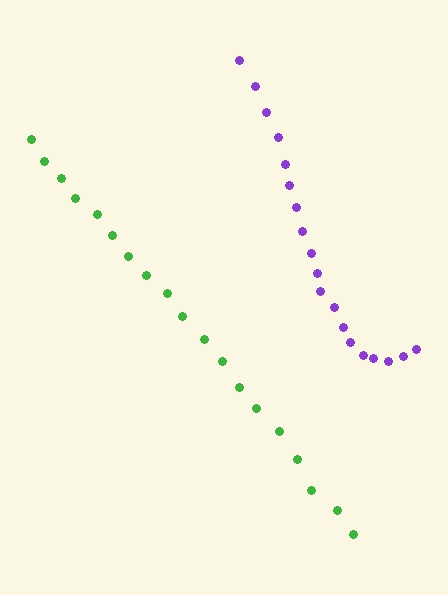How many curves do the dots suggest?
There are 2 distinct paths.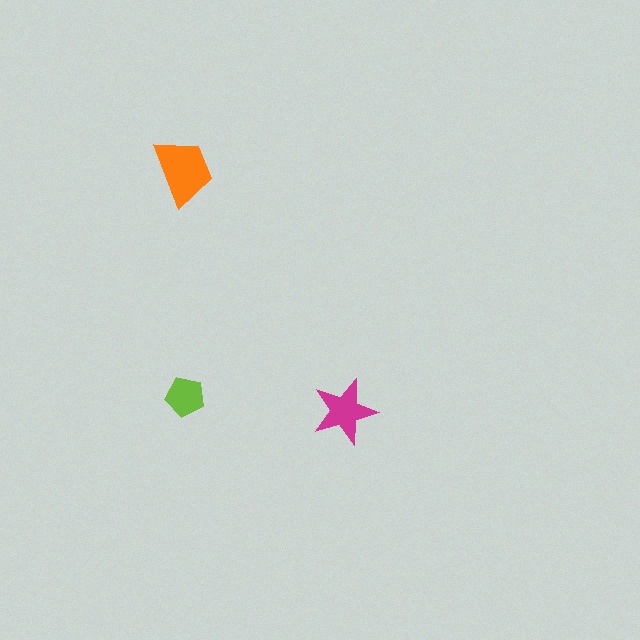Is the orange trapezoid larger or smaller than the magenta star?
Larger.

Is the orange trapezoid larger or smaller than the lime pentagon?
Larger.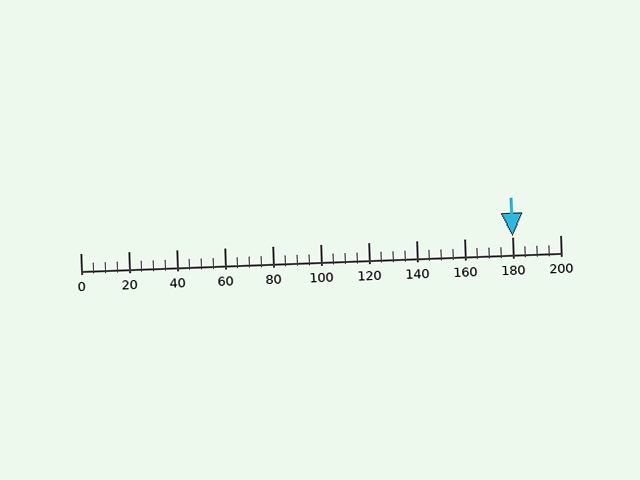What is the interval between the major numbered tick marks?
The major tick marks are spaced 20 units apart.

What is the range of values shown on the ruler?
The ruler shows values from 0 to 200.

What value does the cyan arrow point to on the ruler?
The cyan arrow points to approximately 180.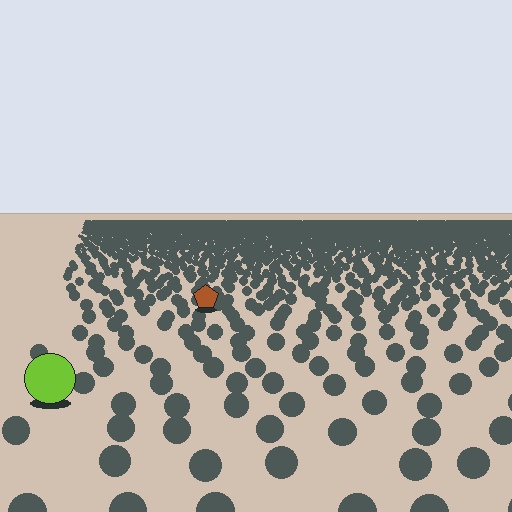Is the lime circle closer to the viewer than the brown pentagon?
Yes. The lime circle is closer — you can tell from the texture gradient: the ground texture is coarser near it.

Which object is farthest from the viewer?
The brown pentagon is farthest from the viewer. It appears smaller and the ground texture around it is denser.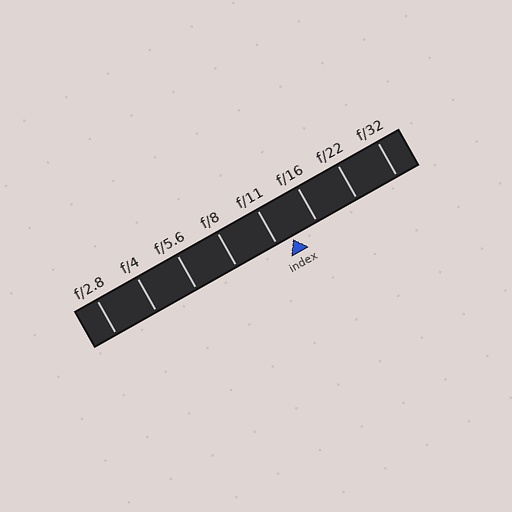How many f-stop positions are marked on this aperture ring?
There are 8 f-stop positions marked.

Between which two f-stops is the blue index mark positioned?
The index mark is between f/11 and f/16.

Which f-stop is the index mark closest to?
The index mark is closest to f/11.